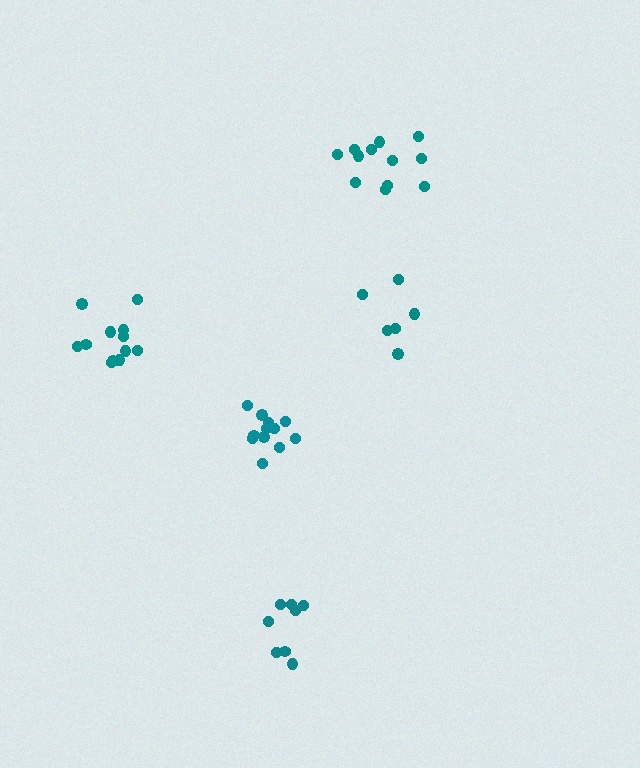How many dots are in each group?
Group 1: 12 dots, Group 2: 6 dots, Group 3: 8 dots, Group 4: 12 dots, Group 5: 12 dots (50 total).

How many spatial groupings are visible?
There are 5 spatial groupings.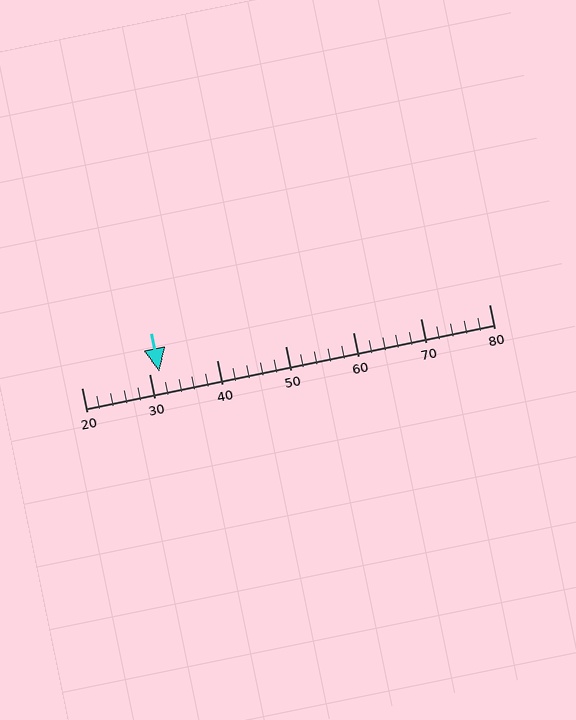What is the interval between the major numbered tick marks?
The major tick marks are spaced 10 units apart.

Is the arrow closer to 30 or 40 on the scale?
The arrow is closer to 30.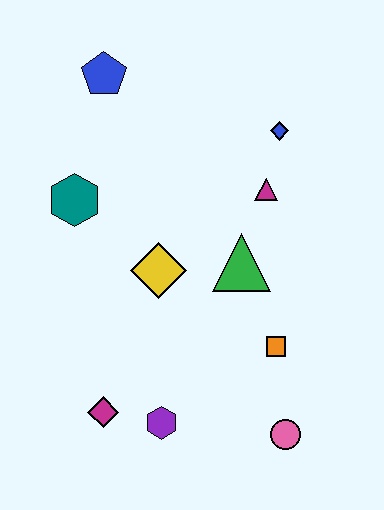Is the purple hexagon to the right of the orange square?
No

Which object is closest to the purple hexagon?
The magenta diamond is closest to the purple hexagon.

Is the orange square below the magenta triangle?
Yes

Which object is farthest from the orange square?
The blue pentagon is farthest from the orange square.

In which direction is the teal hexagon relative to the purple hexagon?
The teal hexagon is above the purple hexagon.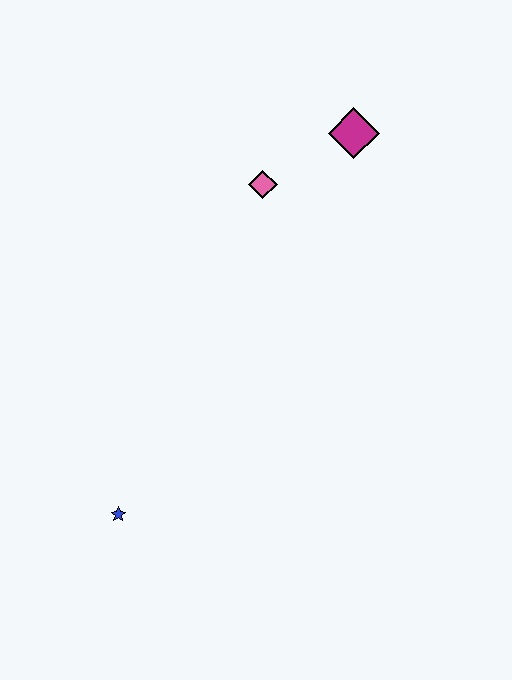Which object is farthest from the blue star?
The magenta diamond is farthest from the blue star.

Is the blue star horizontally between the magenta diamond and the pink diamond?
No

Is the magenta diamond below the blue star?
No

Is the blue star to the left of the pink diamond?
Yes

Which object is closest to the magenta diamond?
The pink diamond is closest to the magenta diamond.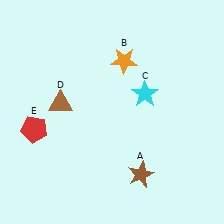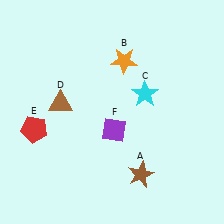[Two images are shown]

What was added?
A purple diamond (F) was added in Image 2.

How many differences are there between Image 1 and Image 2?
There is 1 difference between the two images.